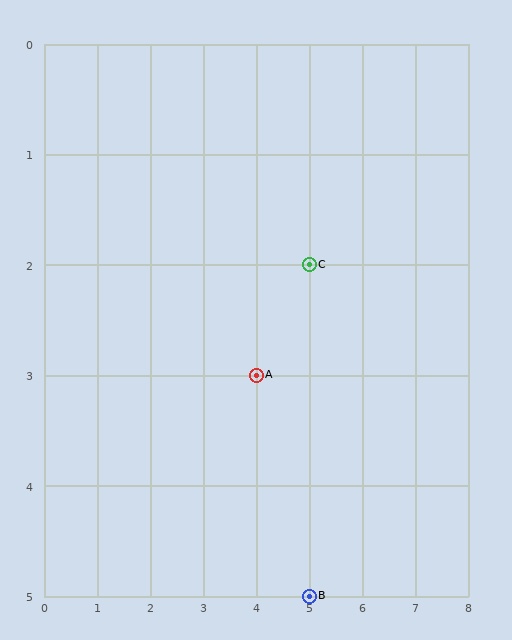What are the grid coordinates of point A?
Point A is at grid coordinates (4, 3).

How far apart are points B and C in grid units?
Points B and C are 3 rows apart.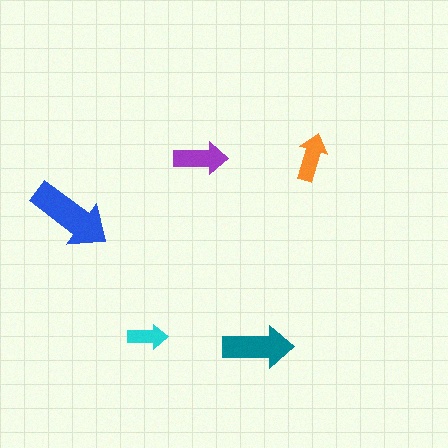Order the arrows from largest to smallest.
the blue one, the teal one, the purple one, the orange one, the cyan one.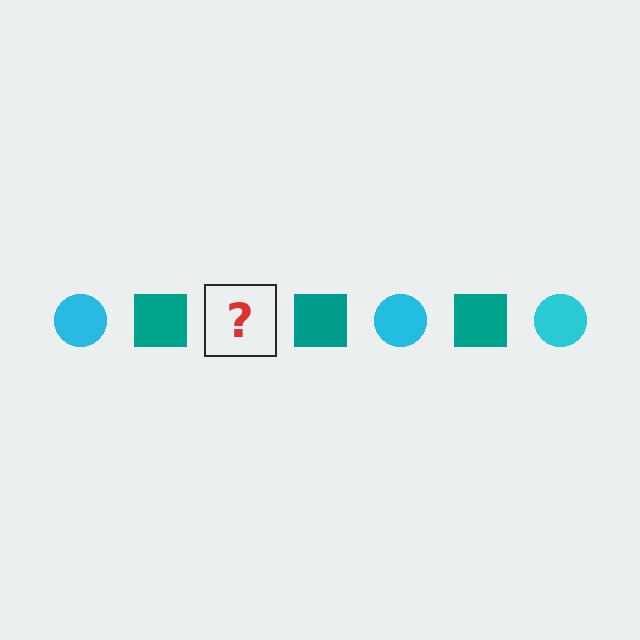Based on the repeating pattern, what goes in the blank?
The blank should be a cyan circle.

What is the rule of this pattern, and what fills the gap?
The rule is that the pattern alternates between cyan circle and teal square. The gap should be filled with a cyan circle.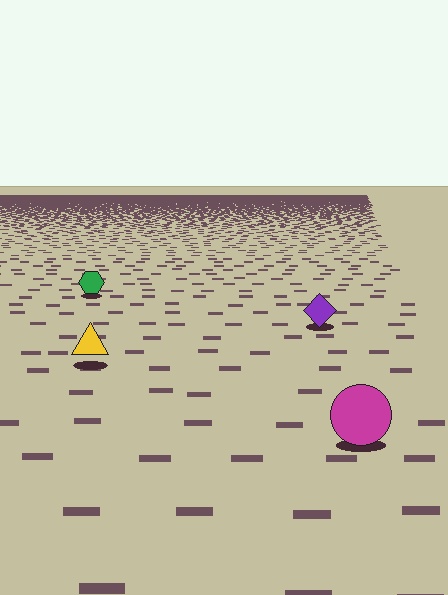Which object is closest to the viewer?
The magenta circle is closest. The texture marks near it are larger and more spread out.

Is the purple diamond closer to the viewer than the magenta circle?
No. The magenta circle is closer — you can tell from the texture gradient: the ground texture is coarser near it.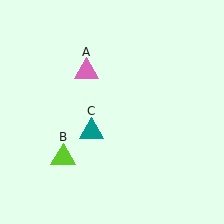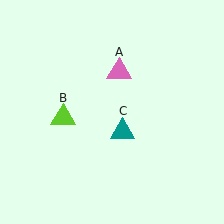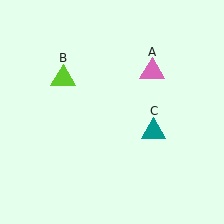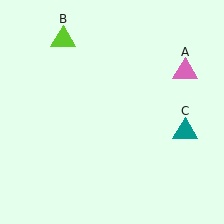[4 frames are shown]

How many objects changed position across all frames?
3 objects changed position: pink triangle (object A), lime triangle (object B), teal triangle (object C).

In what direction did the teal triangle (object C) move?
The teal triangle (object C) moved right.